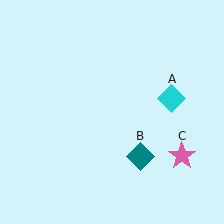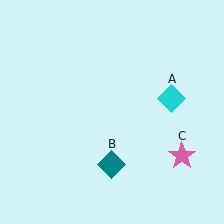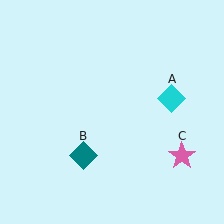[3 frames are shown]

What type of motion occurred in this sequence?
The teal diamond (object B) rotated clockwise around the center of the scene.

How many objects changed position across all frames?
1 object changed position: teal diamond (object B).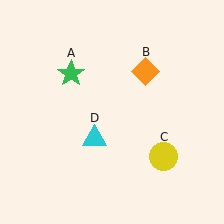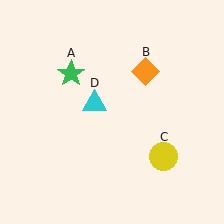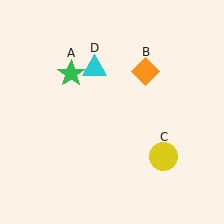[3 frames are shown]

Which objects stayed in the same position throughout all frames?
Green star (object A) and orange diamond (object B) and yellow circle (object C) remained stationary.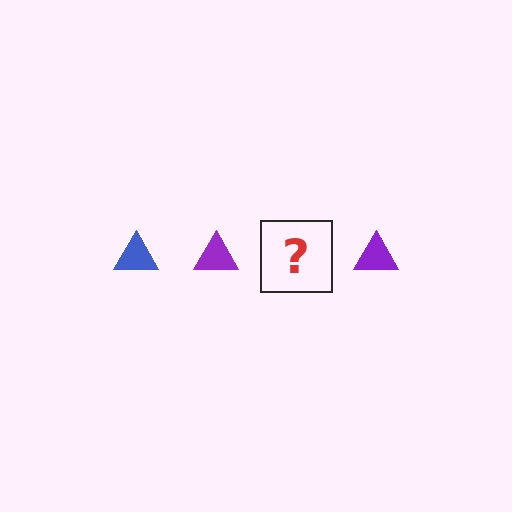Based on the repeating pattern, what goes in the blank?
The blank should be a blue triangle.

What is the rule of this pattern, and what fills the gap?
The rule is that the pattern cycles through blue, purple triangles. The gap should be filled with a blue triangle.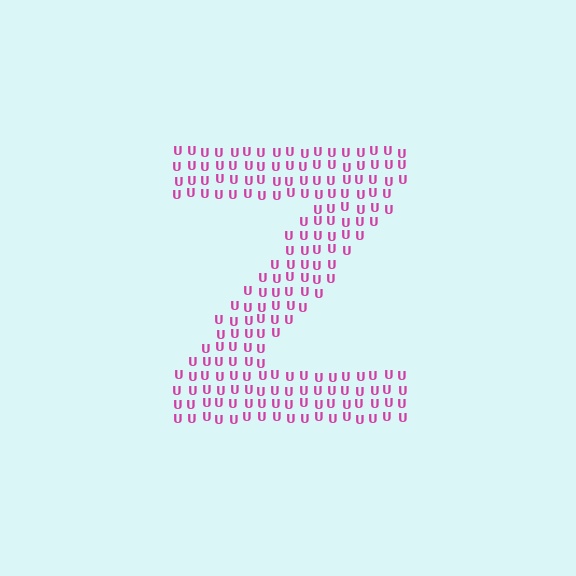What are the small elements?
The small elements are letter U's.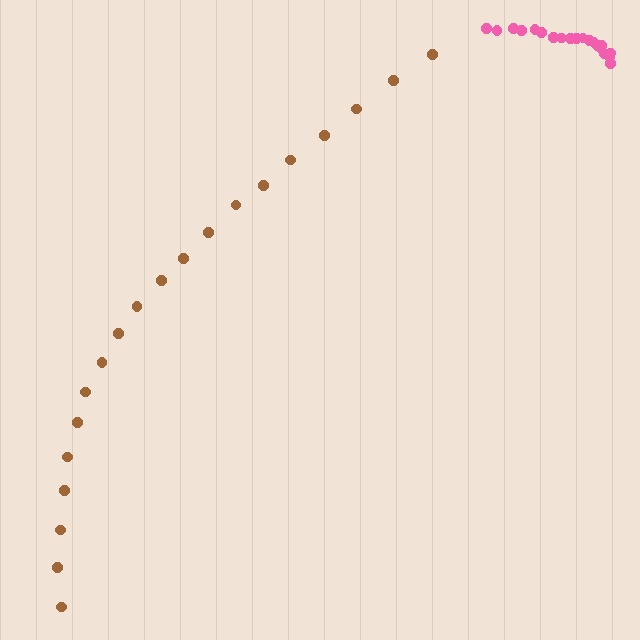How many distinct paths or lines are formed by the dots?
There are 2 distinct paths.